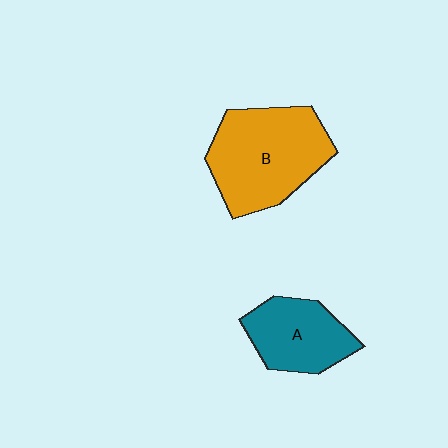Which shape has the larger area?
Shape B (orange).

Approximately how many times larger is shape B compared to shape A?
Approximately 1.6 times.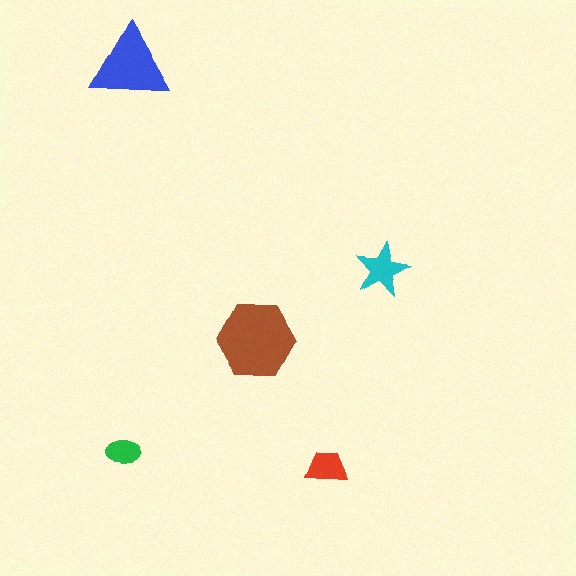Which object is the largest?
The brown hexagon.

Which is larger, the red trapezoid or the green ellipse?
The red trapezoid.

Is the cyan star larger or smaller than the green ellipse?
Larger.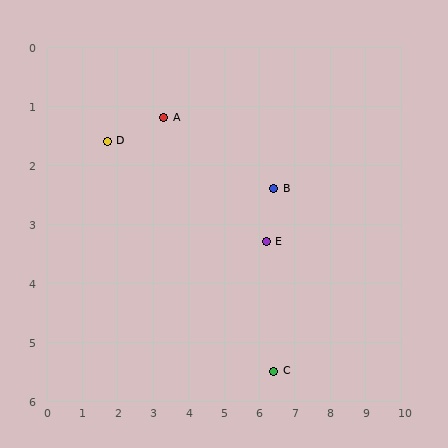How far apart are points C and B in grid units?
Points C and B are about 3.1 grid units apart.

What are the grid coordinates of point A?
Point A is at approximately (3.3, 1.2).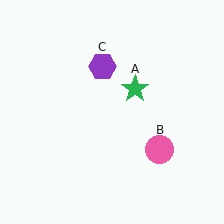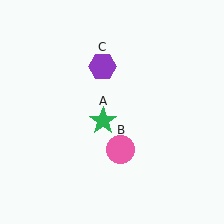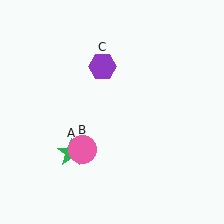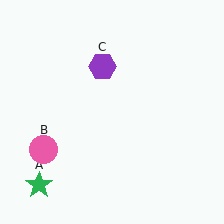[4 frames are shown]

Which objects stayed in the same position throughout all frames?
Purple hexagon (object C) remained stationary.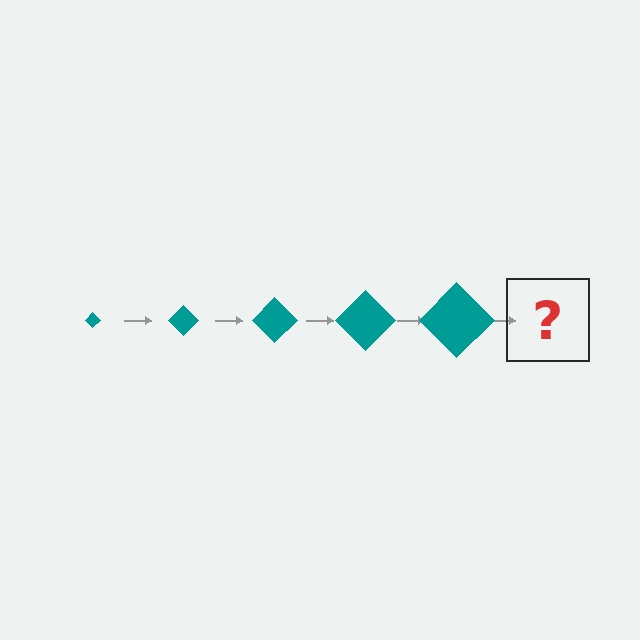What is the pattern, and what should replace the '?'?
The pattern is that the diamond gets progressively larger each step. The '?' should be a teal diamond, larger than the previous one.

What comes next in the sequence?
The next element should be a teal diamond, larger than the previous one.